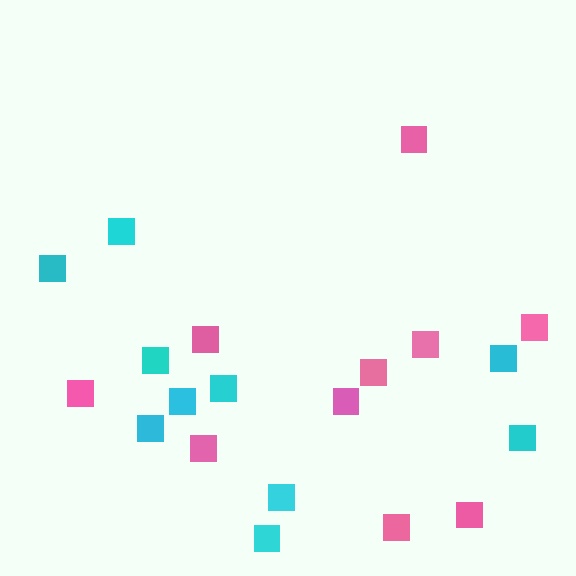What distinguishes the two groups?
There are 2 groups: one group of pink squares (10) and one group of cyan squares (10).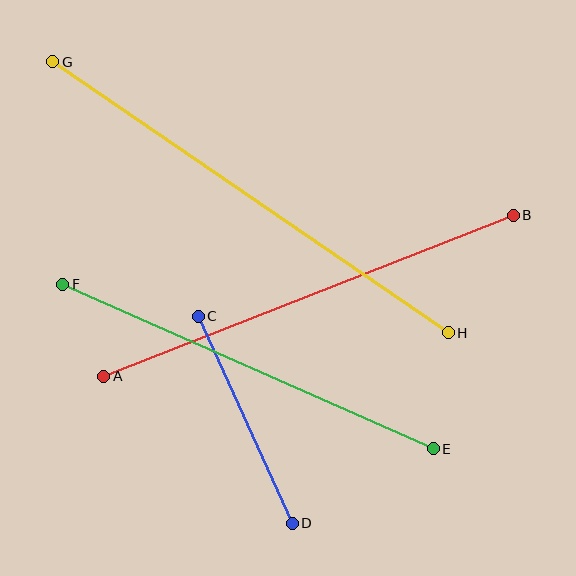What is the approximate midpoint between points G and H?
The midpoint is at approximately (251, 197) pixels.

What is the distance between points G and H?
The distance is approximately 479 pixels.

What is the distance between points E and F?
The distance is approximately 405 pixels.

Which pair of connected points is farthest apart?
Points G and H are farthest apart.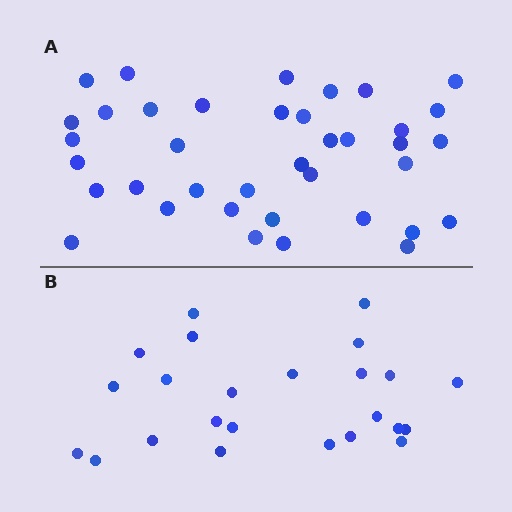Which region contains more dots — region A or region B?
Region A (the top region) has more dots.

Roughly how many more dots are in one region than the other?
Region A has approximately 15 more dots than region B.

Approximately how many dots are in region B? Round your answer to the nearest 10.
About 20 dots. (The exact count is 24, which rounds to 20.)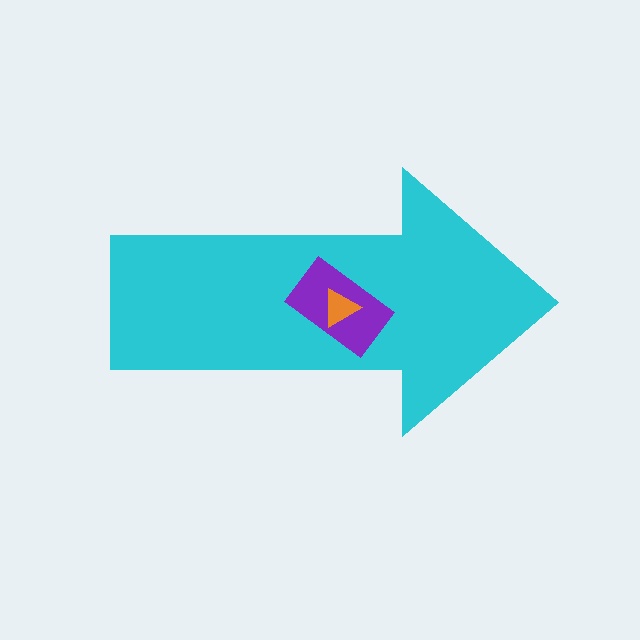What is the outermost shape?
The cyan arrow.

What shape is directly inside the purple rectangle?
The orange triangle.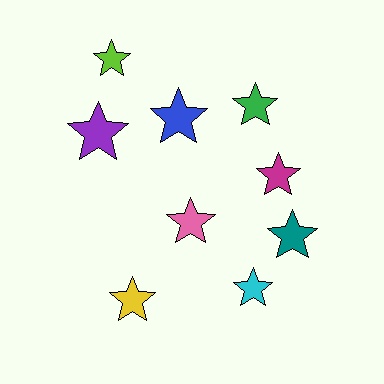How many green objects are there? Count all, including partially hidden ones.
There is 1 green object.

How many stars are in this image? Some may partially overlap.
There are 9 stars.